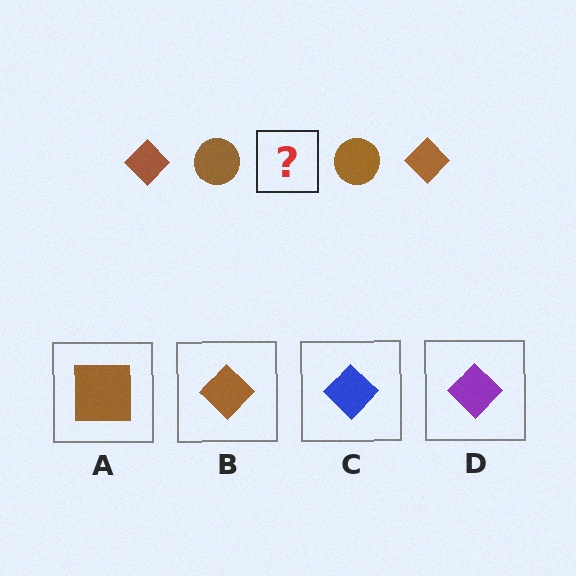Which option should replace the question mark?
Option B.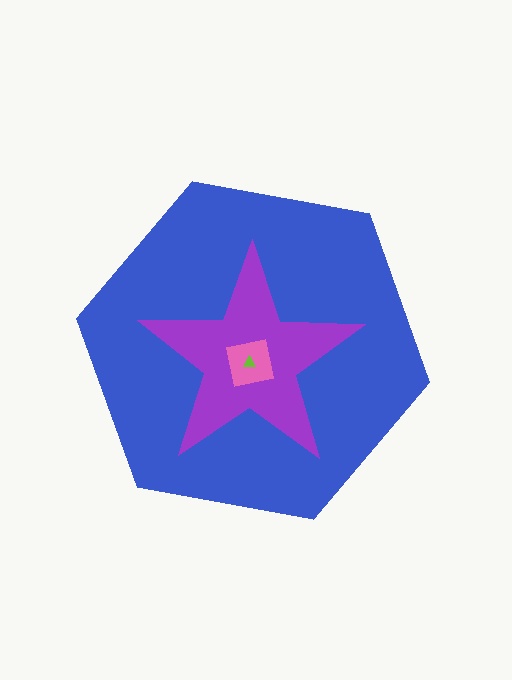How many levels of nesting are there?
4.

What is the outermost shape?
The blue hexagon.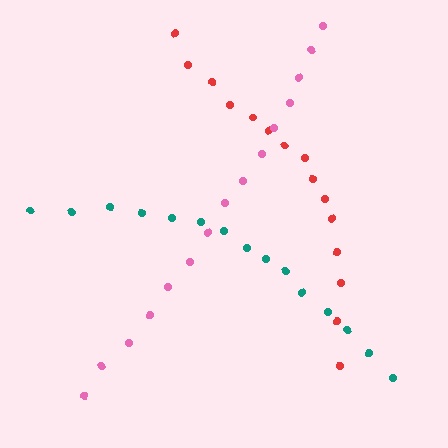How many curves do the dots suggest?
There are 3 distinct paths.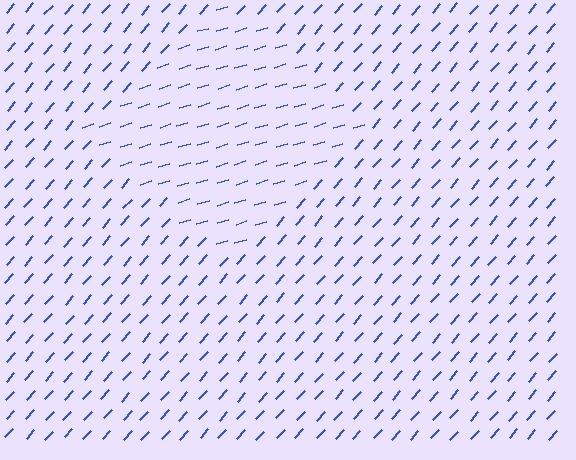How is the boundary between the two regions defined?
The boundary is defined purely by a change in line orientation (approximately 31 degrees difference). All lines are the same color and thickness.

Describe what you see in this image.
The image is filled with small blue line segments. A diamond region in the image has lines oriented differently from the surrounding lines, creating a visible texture boundary.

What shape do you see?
I see a diamond.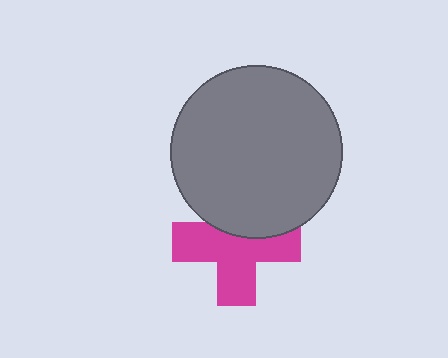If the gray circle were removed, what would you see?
You would see the complete magenta cross.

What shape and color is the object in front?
The object in front is a gray circle.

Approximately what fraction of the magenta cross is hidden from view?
Roughly 34% of the magenta cross is hidden behind the gray circle.